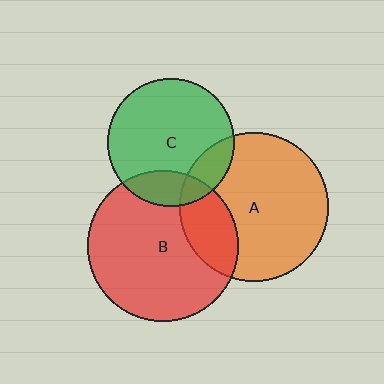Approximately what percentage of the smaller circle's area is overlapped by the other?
Approximately 25%.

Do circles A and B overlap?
Yes.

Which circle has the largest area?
Circle B (red).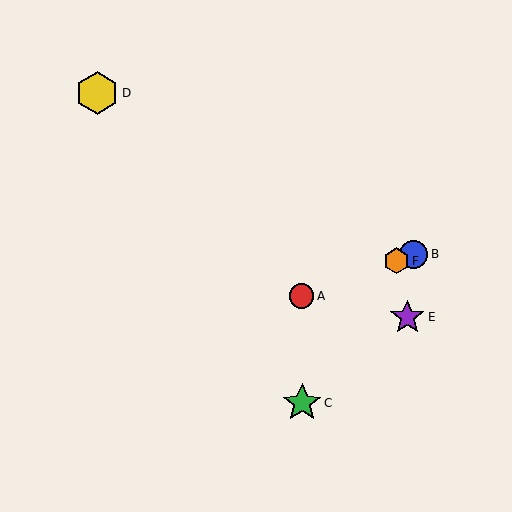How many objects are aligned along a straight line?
3 objects (A, B, F) are aligned along a straight line.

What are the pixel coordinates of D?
Object D is at (97, 93).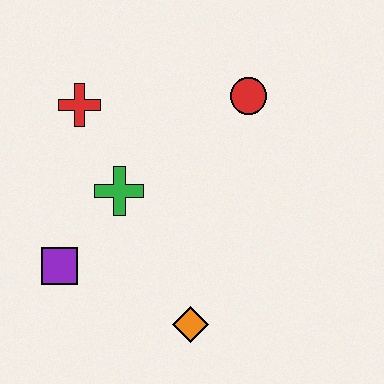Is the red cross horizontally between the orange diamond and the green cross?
No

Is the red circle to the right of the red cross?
Yes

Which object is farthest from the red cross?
The orange diamond is farthest from the red cross.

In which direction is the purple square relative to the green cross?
The purple square is below the green cross.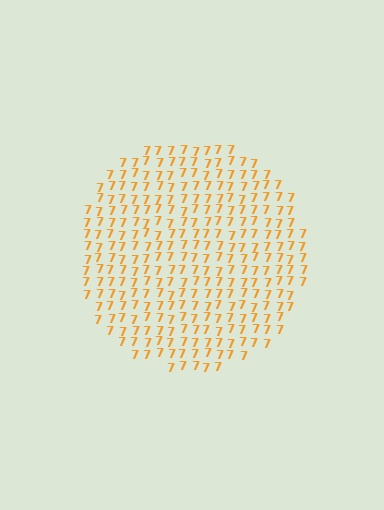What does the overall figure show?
The overall figure shows a circle.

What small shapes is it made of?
It is made of small digit 7's.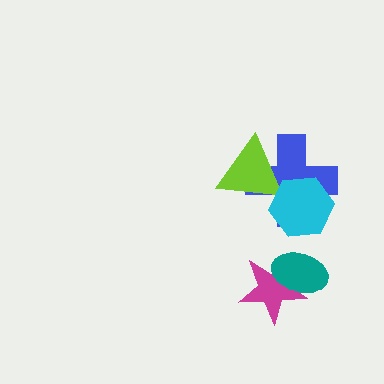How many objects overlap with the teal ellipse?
1 object overlaps with the teal ellipse.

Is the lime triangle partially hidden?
Yes, it is partially covered by another shape.